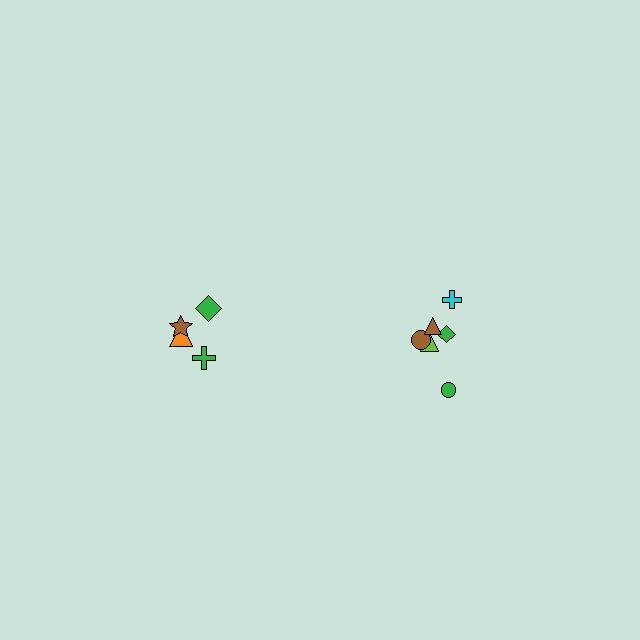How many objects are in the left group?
There are 4 objects.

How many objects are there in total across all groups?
There are 10 objects.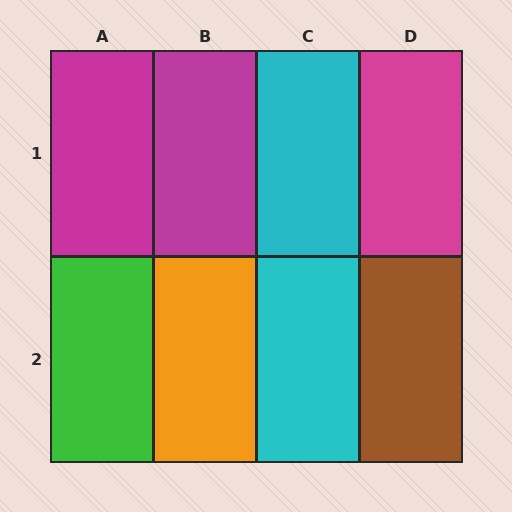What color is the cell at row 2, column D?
Brown.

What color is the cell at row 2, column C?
Cyan.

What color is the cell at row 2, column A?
Green.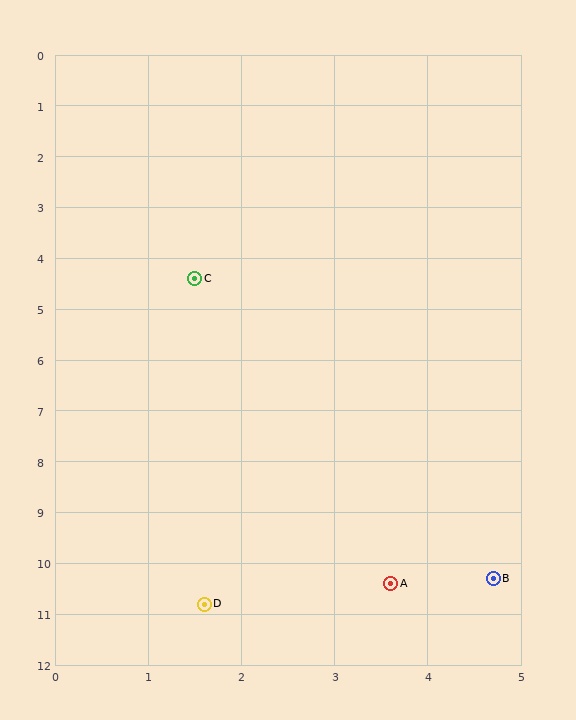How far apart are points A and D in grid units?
Points A and D are about 2.0 grid units apart.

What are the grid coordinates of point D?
Point D is at approximately (1.6, 10.8).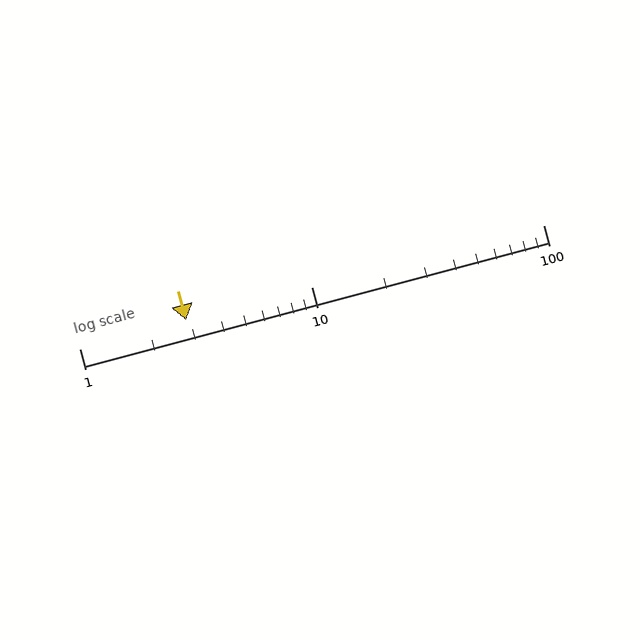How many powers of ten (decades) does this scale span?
The scale spans 2 decades, from 1 to 100.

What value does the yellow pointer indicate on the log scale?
The pointer indicates approximately 2.9.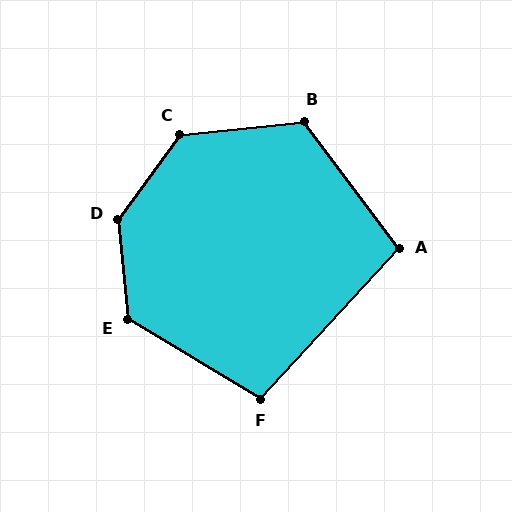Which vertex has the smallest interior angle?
A, at approximately 101 degrees.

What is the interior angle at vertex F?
Approximately 102 degrees (obtuse).